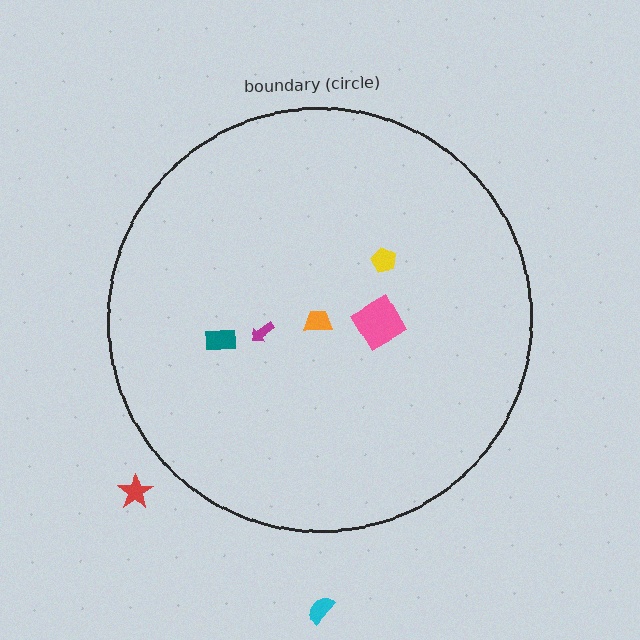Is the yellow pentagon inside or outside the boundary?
Inside.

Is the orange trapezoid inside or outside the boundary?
Inside.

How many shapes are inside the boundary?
5 inside, 2 outside.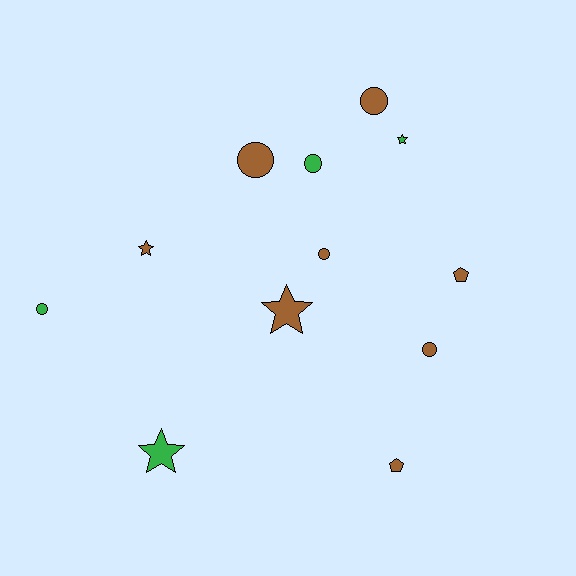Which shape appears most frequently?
Circle, with 6 objects.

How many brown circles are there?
There are 4 brown circles.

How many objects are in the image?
There are 12 objects.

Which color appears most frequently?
Brown, with 8 objects.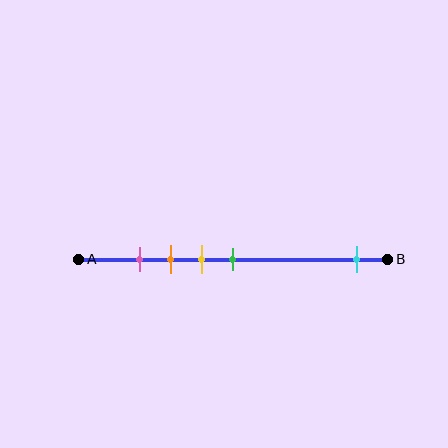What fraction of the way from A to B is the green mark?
The green mark is approximately 50% (0.5) of the way from A to B.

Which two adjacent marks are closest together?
The pink and orange marks are the closest adjacent pair.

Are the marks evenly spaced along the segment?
No, the marks are not evenly spaced.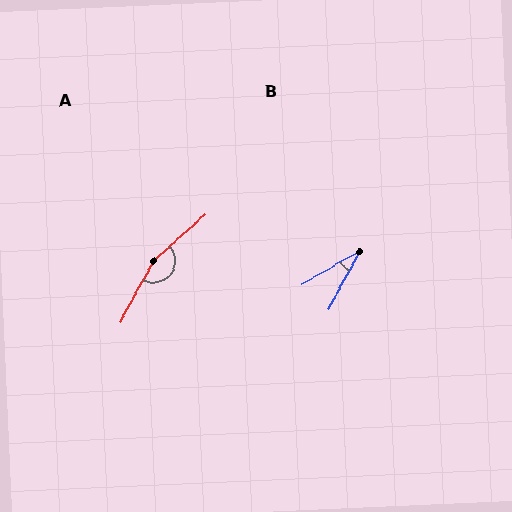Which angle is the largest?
A, at approximately 161 degrees.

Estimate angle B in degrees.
Approximately 31 degrees.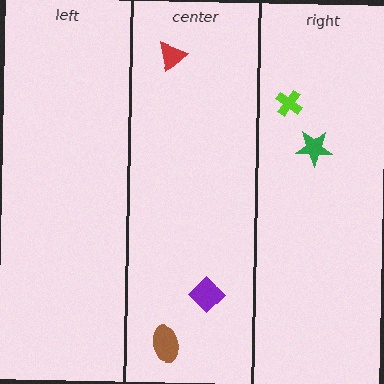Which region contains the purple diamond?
The center region.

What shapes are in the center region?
The purple diamond, the brown ellipse, the red triangle.